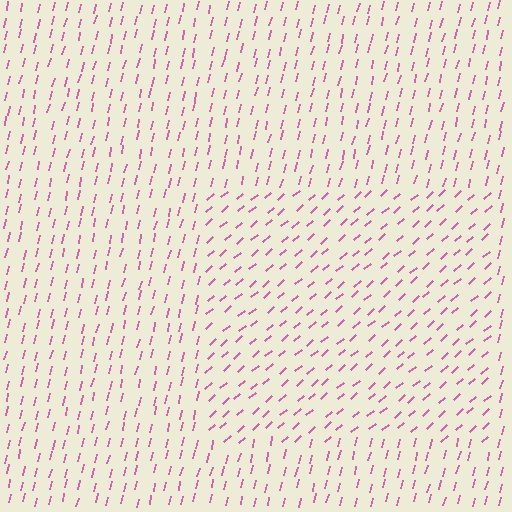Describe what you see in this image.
The image is filled with small pink line segments. A rectangle region in the image has lines oriented differently from the surrounding lines, creating a visible texture boundary.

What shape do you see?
I see a rectangle.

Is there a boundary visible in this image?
Yes, there is a texture boundary formed by a change in line orientation.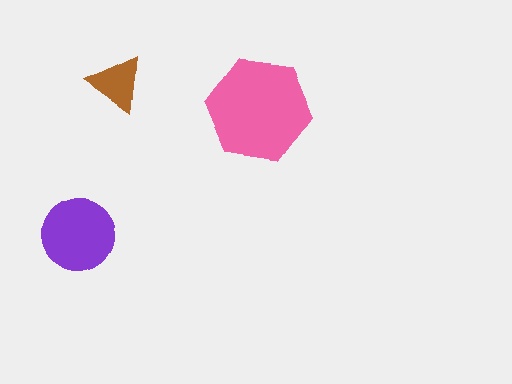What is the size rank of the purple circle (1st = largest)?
2nd.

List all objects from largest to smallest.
The pink hexagon, the purple circle, the brown triangle.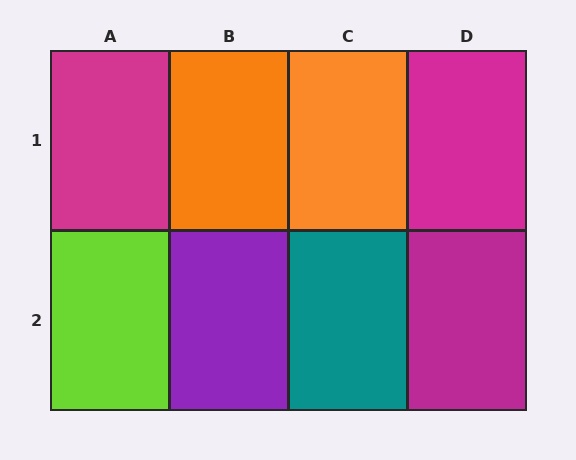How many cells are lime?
1 cell is lime.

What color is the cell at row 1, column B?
Orange.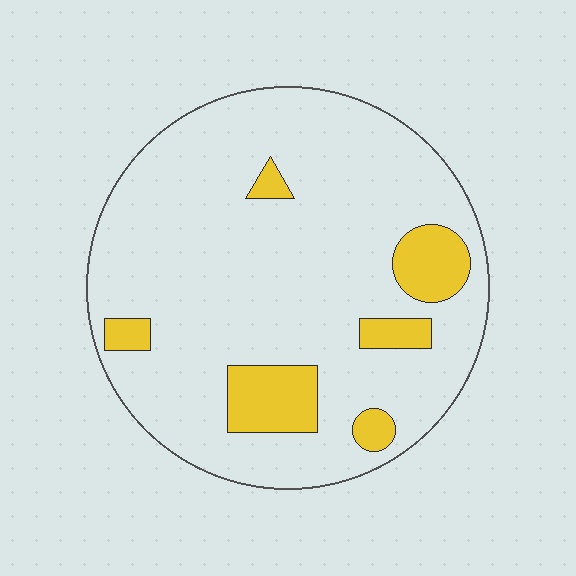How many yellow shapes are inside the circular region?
6.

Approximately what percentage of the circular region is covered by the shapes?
Approximately 15%.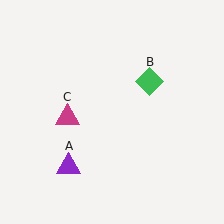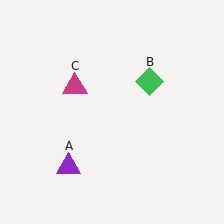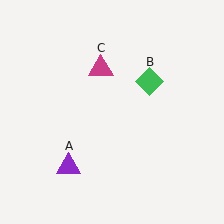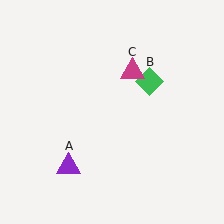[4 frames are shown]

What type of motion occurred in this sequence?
The magenta triangle (object C) rotated clockwise around the center of the scene.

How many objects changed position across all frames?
1 object changed position: magenta triangle (object C).